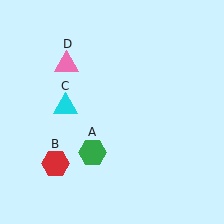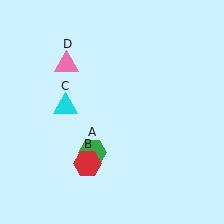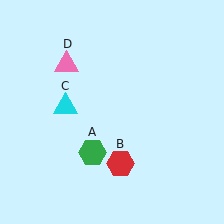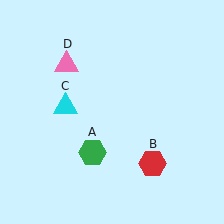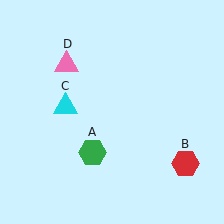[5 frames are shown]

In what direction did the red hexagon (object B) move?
The red hexagon (object B) moved right.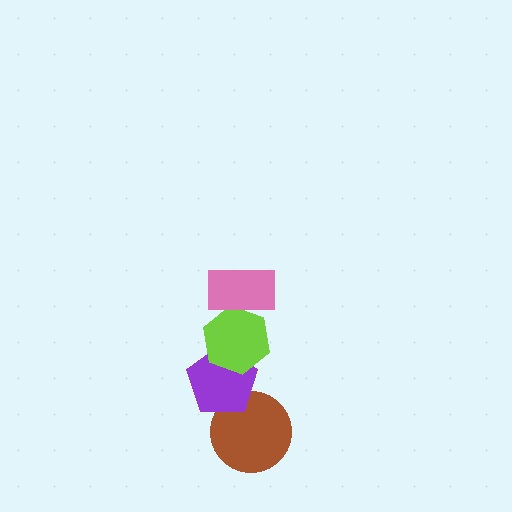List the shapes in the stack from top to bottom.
From top to bottom: the pink rectangle, the lime hexagon, the purple pentagon, the brown circle.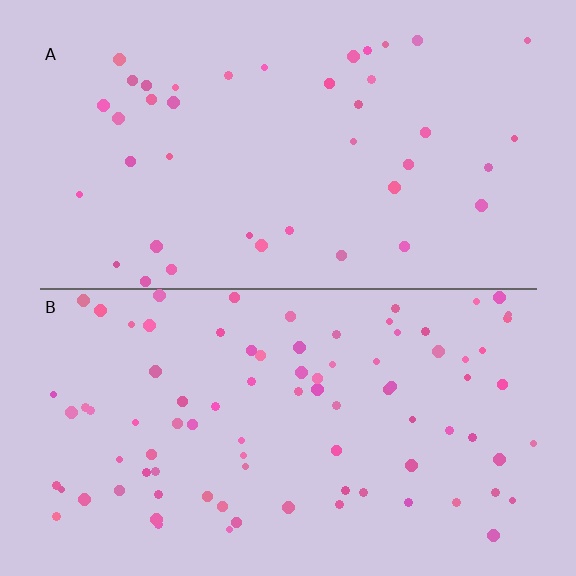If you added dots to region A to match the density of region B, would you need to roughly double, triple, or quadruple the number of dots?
Approximately double.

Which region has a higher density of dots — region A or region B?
B (the bottom).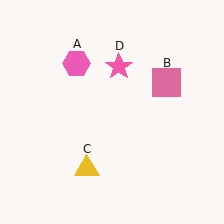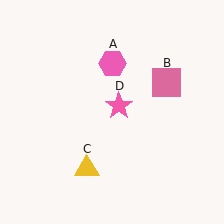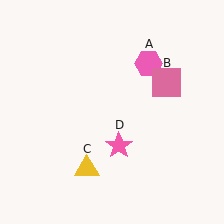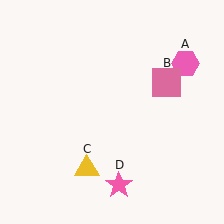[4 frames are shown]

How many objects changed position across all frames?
2 objects changed position: pink hexagon (object A), pink star (object D).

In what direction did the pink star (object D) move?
The pink star (object D) moved down.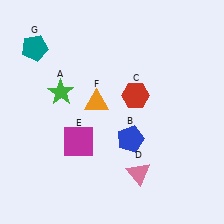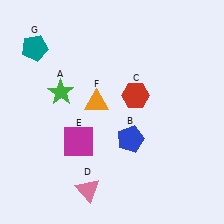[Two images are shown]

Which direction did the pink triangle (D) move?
The pink triangle (D) moved left.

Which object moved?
The pink triangle (D) moved left.